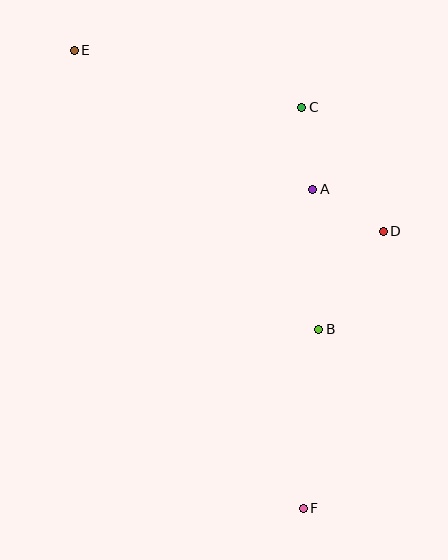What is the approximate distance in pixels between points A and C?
The distance between A and C is approximately 83 pixels.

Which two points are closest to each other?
Points A and D are closest to each other.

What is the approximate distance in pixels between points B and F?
The distance between B and F is approximately 179 pixels.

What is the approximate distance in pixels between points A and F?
The distance between A and F is approximately 319 pixels.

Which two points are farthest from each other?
Points E and F are farthest from each other.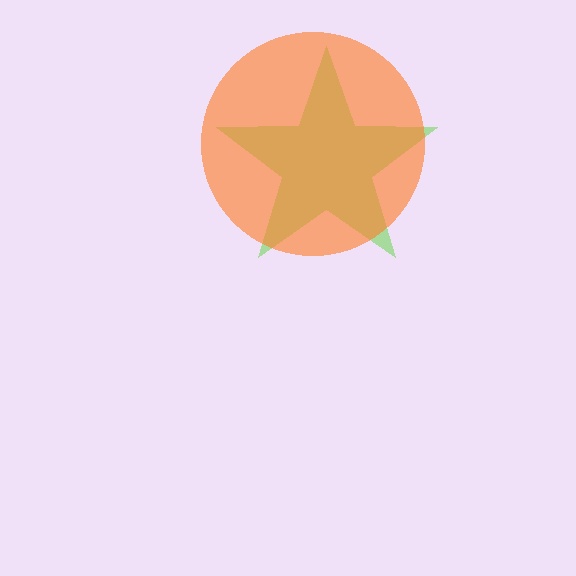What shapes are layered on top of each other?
The layered shapes are: a lime star, an orange circle.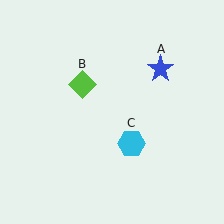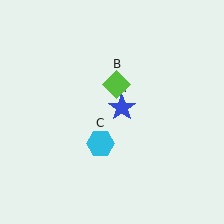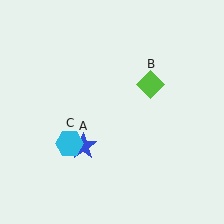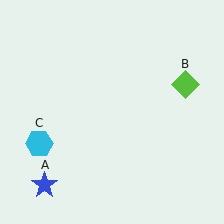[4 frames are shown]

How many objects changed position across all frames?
3 objects changed position: blue star (object A), lime diamond (object B), cyan hexagon (object C).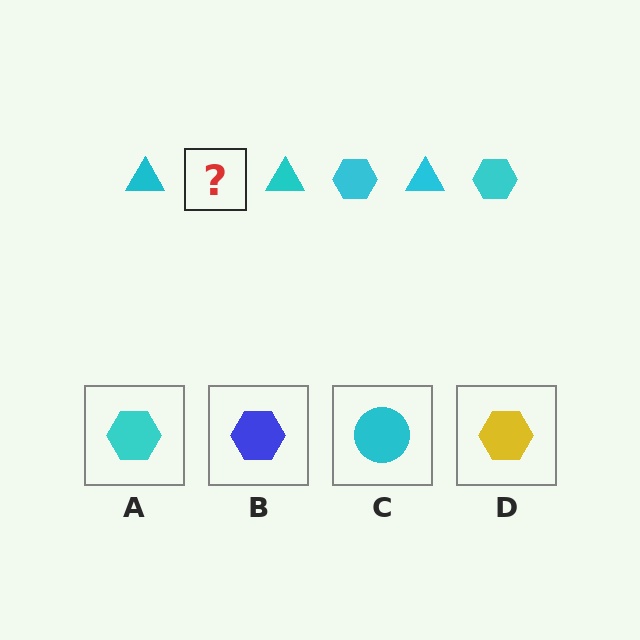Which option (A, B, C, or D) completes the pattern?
A.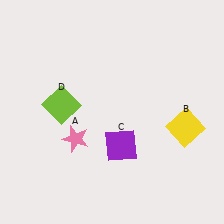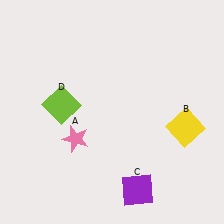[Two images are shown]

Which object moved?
The purple square (C) moved down.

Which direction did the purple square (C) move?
The purple square (C) moved down.